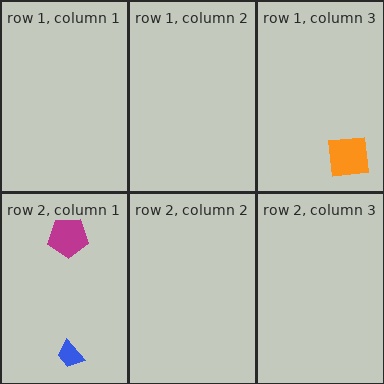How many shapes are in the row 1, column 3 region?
1.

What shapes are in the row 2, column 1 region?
The magenta pentagon, the blue trapezoid.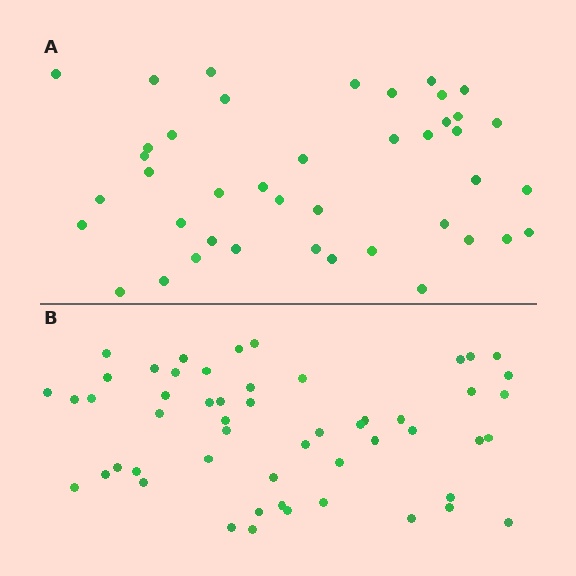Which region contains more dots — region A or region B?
Region B (the bottom region) has more dots.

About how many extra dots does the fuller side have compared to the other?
Region B has roughly 12 or so more dots than region A.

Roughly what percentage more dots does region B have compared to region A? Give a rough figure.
About 25% more.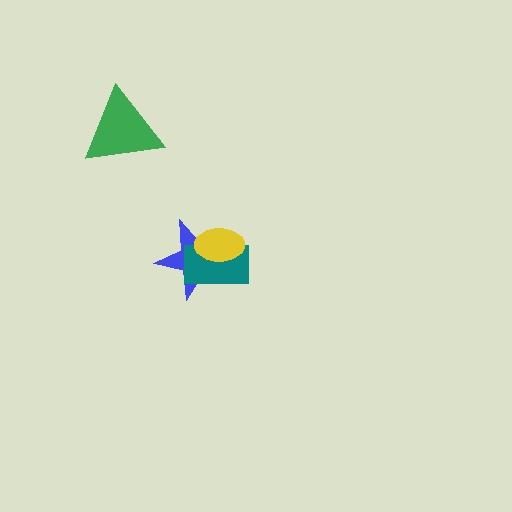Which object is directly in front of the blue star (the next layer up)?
The teal rectangle is directly in front of the blue star.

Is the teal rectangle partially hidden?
Yes, it is partially covered by another shape.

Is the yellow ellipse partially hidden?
No, no other shape covers it.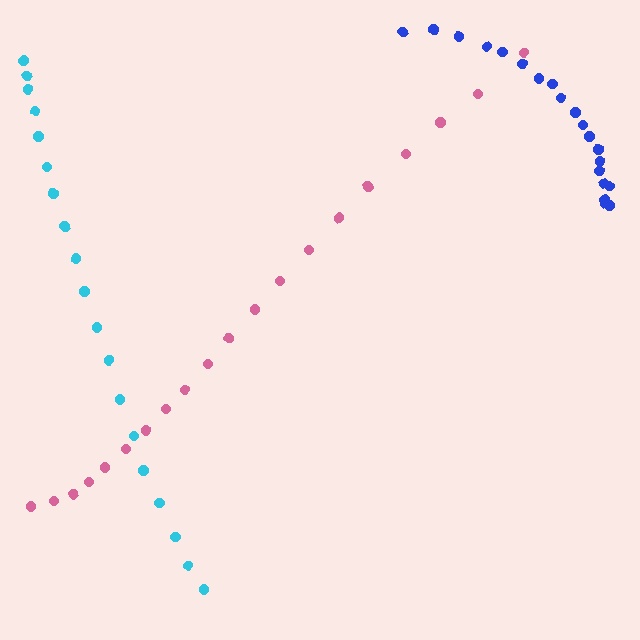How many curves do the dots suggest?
There are 3 distinct paths.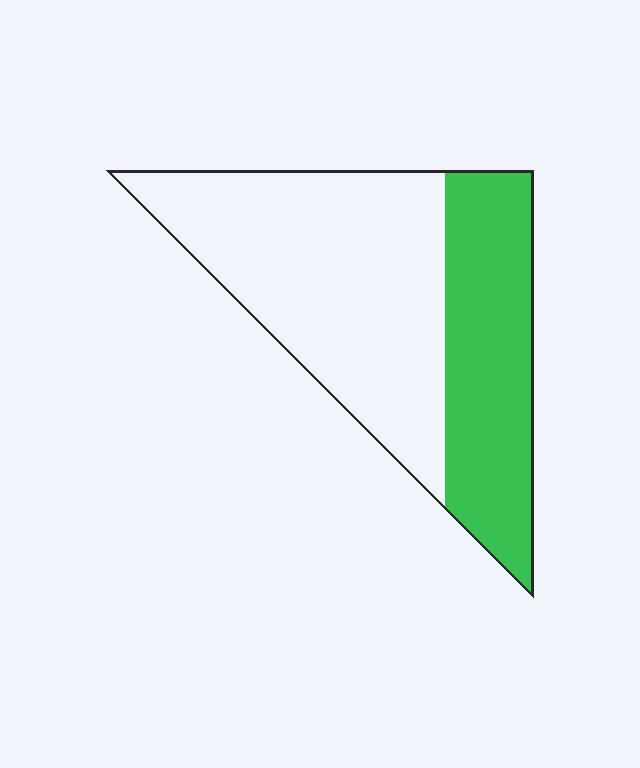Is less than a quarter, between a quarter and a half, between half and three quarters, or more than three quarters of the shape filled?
Between a quarter and a half.